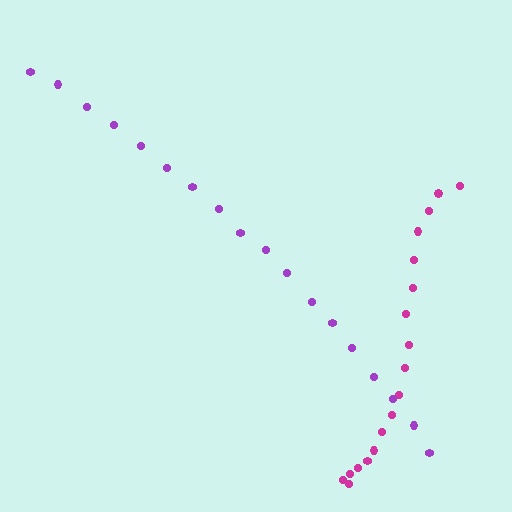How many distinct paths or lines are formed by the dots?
There are 2 distinct paths.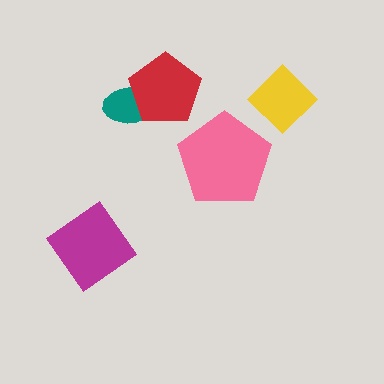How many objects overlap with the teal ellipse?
1 object overlaps with the teal ellipse.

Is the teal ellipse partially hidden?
Yes, it is partially covered by another shape.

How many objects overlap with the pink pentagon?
0 objects overlap with the pink pentagon.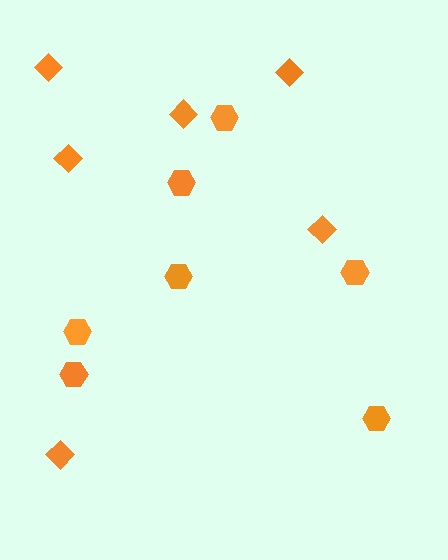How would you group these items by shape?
There are 2 groups: one group of hexagons (7) and one group of diamonds (6).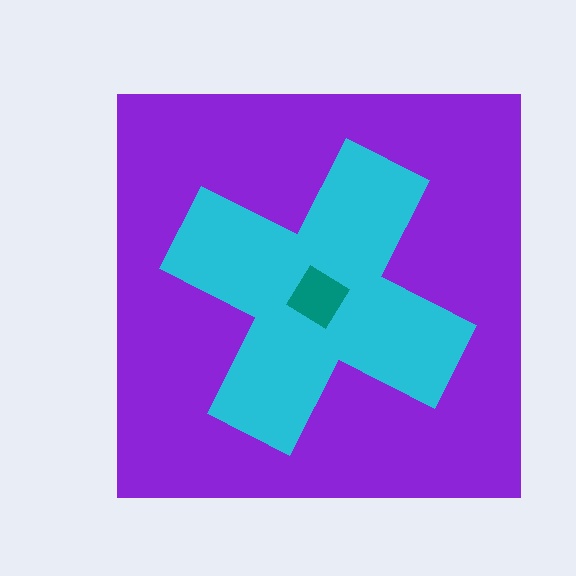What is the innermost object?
The teal diamond.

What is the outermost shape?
The purple square.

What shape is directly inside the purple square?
The cyan cross.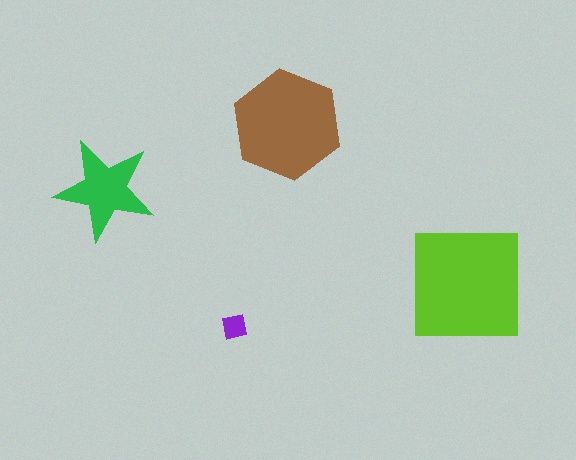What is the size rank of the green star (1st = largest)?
3rd.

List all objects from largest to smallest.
The lime square, the brown hexagon, the green star, the purple square.